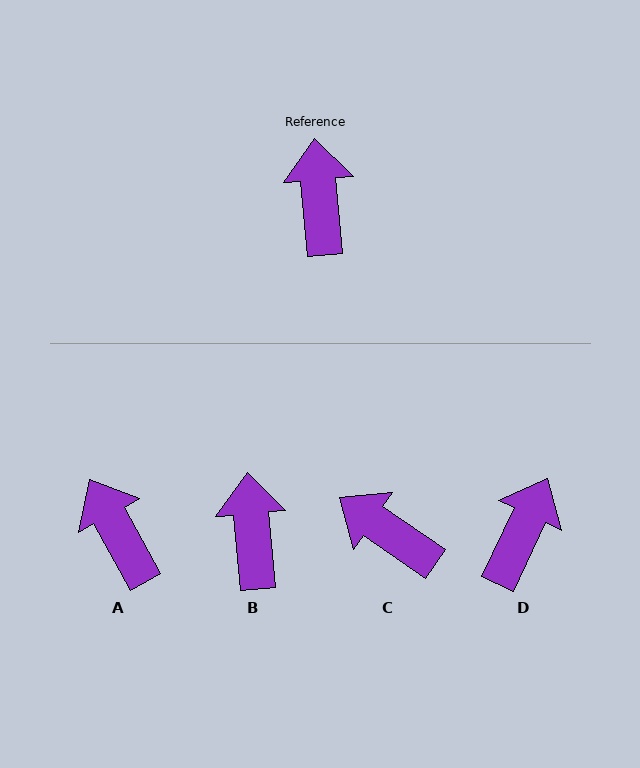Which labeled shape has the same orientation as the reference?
B.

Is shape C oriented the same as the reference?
No, it is off by about 50 degrees.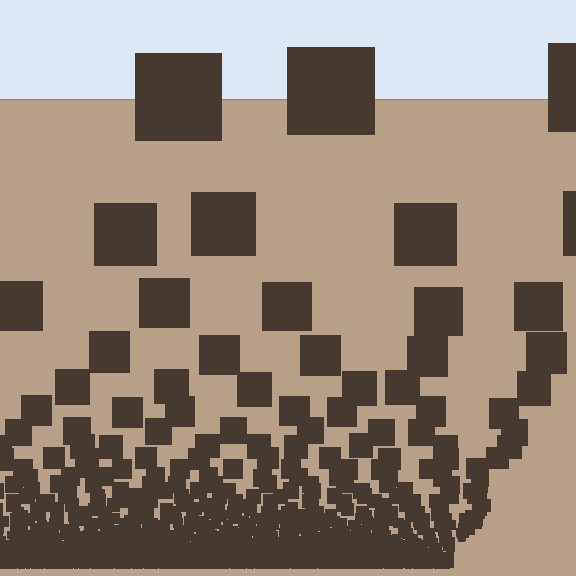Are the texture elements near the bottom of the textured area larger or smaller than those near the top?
Smaller. The gradient is inverted — elements near the bottom are smaller and denser.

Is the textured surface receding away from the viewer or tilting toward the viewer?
The surface appears to tilt toward the viewer. Texture elements get larger and sparser toward the top.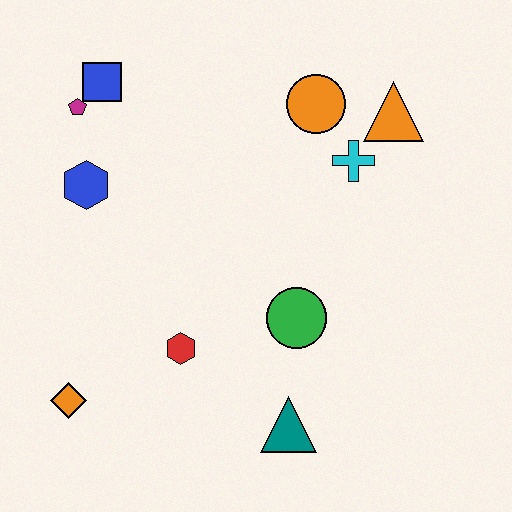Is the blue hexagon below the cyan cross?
Yes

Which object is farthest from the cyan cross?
The orange diamond is farthest from the cyan cross.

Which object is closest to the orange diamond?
The red hexagon is closest to the orange diamond.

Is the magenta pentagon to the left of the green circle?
Yes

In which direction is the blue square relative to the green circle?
The blue square is above the green circle.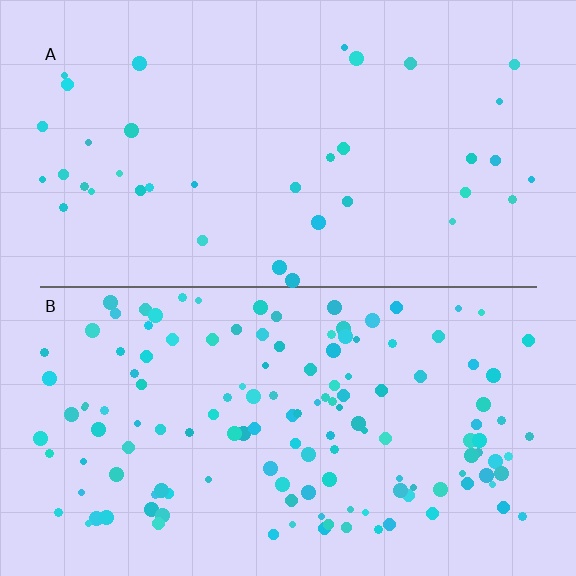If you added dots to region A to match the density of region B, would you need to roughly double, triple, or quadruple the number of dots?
Approximately quadruple.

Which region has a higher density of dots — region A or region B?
B (the bottom).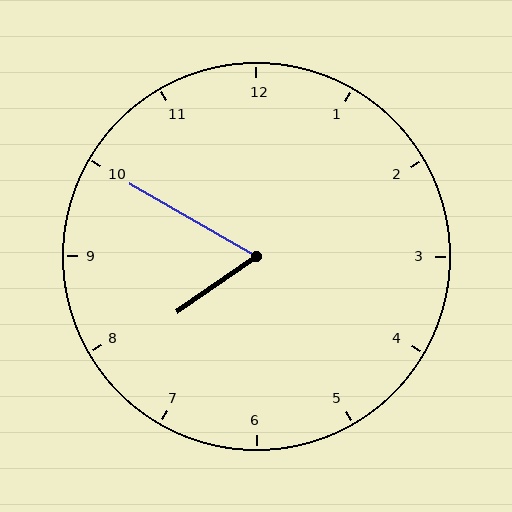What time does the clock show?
7:50.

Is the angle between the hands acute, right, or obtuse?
It is acute.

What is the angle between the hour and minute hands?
Approximately 65 degrees.